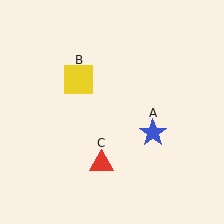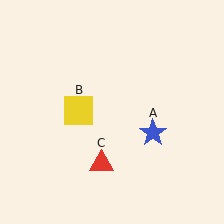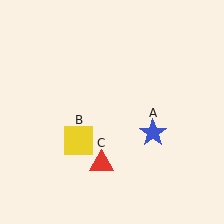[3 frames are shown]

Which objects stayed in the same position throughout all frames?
Blue star (object A) and red triangle (object C) remained stationary.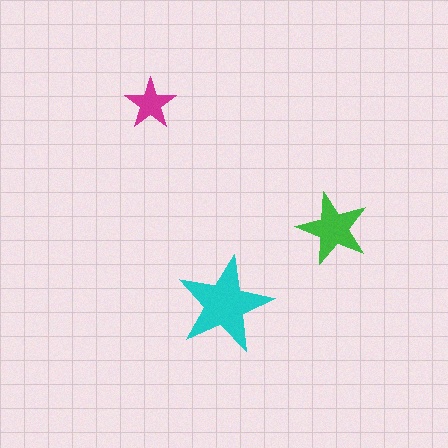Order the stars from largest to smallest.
the cyan one, the green one, the magenta one.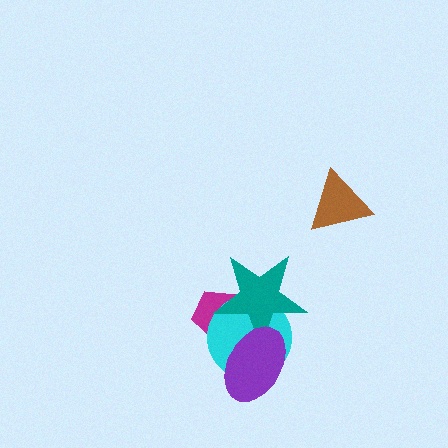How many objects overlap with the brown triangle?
0 objects overlap with the brown triangle.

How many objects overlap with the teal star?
3 objects overlap with the teal star.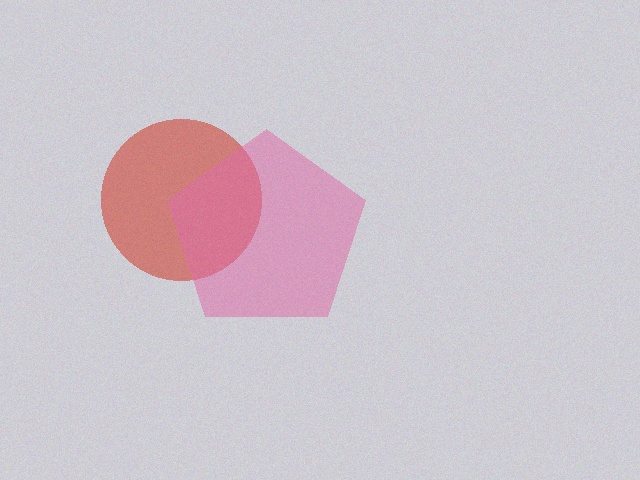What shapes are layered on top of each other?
The layered shapes are: a red circle, a pink pentagon.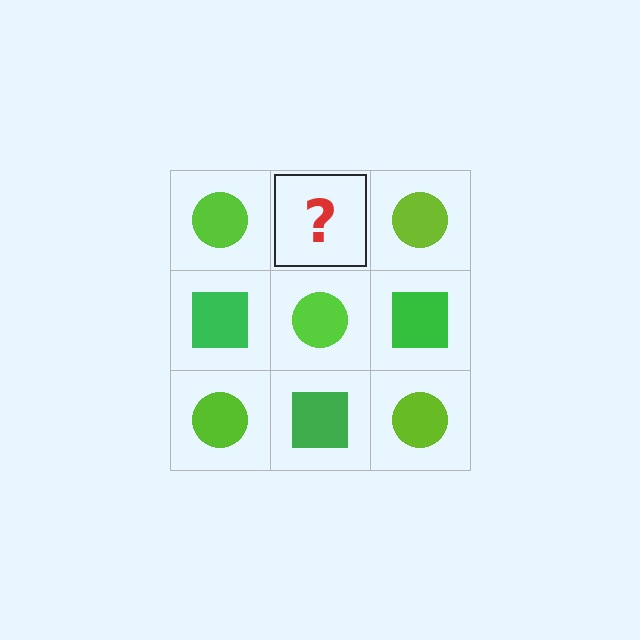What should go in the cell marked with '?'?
The missing cell should contain a green square.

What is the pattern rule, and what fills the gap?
The rule is that it alternates lime circle and green square in a checkerboard pattern. The gap should be filled with a green square.